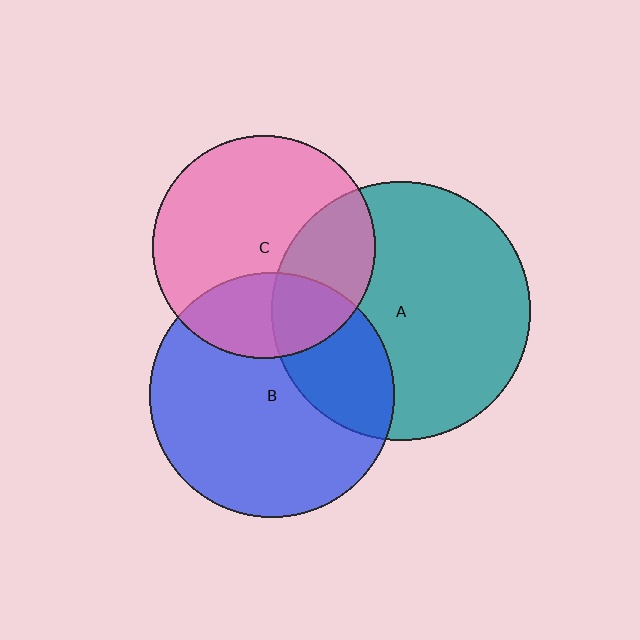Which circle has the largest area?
Circle A (teal).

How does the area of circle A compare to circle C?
Approximately 1.4 times.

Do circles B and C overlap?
Yes.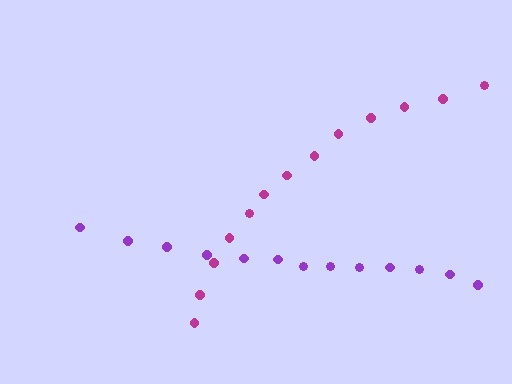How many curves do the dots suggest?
There are 2 distinct paths.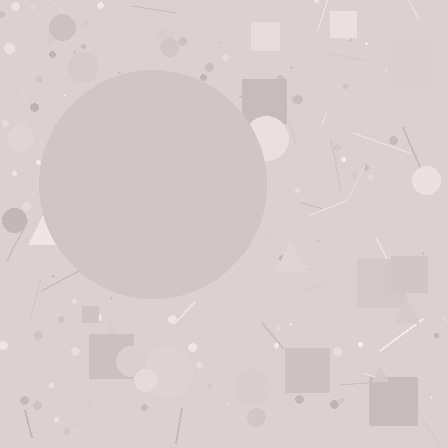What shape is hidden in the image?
A circle is hidden in the image.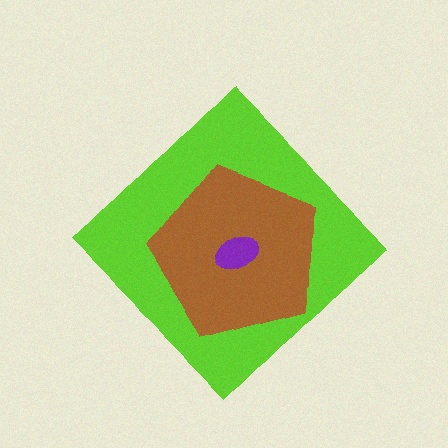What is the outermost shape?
The lime diamond.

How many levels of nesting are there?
3.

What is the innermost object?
The purple ellipse.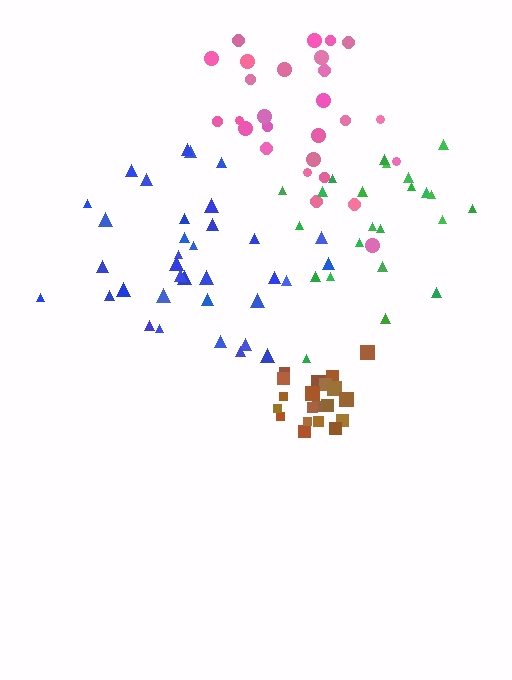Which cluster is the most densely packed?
Brown.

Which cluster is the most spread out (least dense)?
Blue.